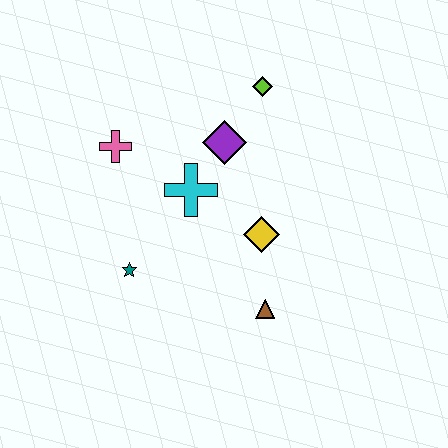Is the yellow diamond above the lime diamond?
No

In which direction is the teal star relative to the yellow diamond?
The teal star is to the left of the yellow diamond.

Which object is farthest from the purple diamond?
The brown triangle is farthest from the purple diamond.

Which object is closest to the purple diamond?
The cyan cross is closest to the purple diamond.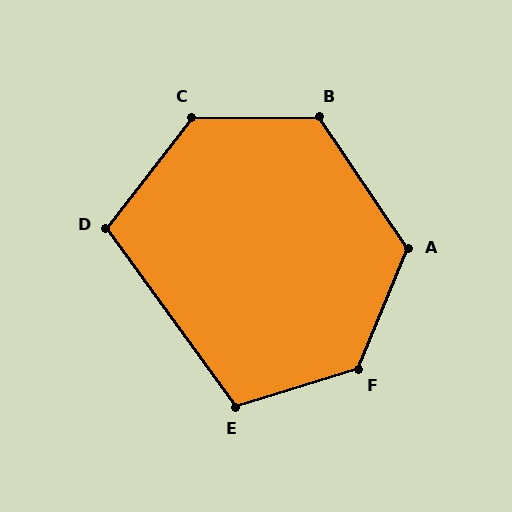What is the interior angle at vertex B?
Approximately 124 degrees (obtuse).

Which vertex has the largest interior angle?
F, at approximately 130 degrees.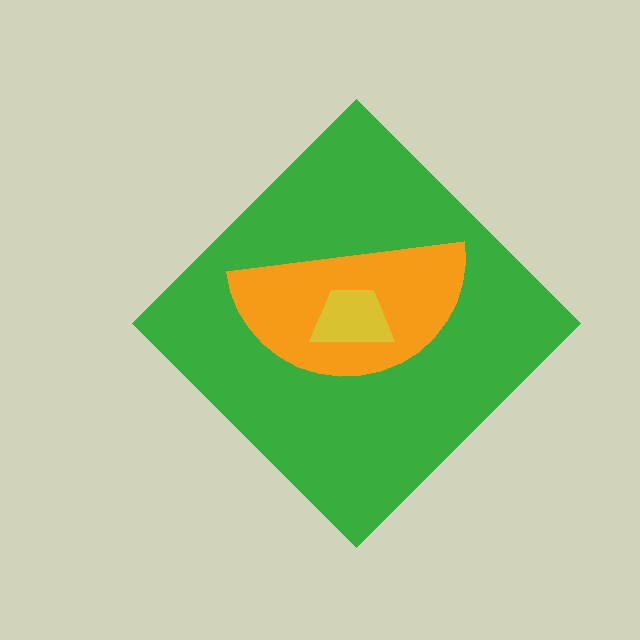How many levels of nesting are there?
3.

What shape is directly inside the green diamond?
The orange semicircle.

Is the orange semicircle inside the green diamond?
Yes.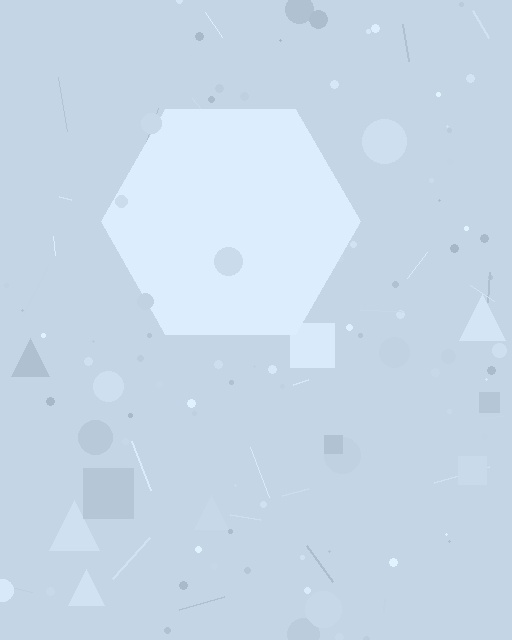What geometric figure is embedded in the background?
A hexagon is embedded in the background.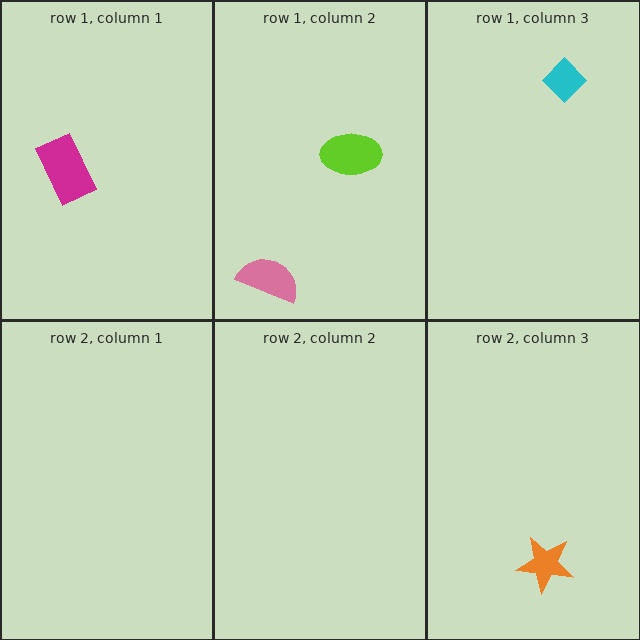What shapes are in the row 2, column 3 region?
The orange star.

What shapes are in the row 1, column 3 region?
The cyan diamond.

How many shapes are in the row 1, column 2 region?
2.